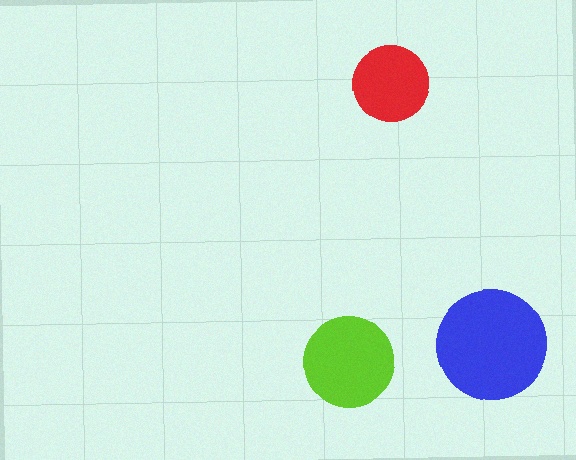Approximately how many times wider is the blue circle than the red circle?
About 1.5 times wider.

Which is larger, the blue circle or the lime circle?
The blue one.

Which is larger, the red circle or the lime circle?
The lime one.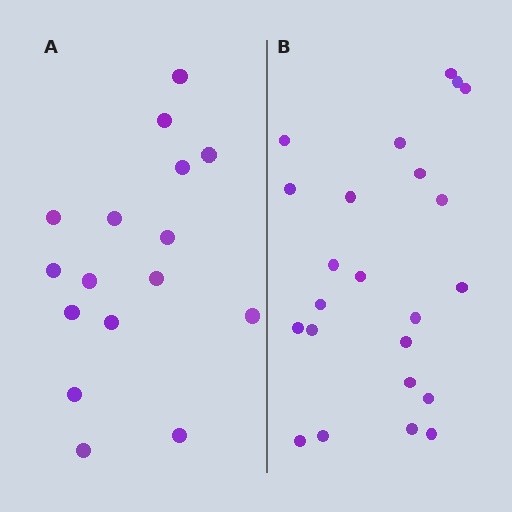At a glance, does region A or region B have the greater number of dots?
Region B (the right region) has more dots.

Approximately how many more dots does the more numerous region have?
Region B has roughly 8 or so more dots than region A.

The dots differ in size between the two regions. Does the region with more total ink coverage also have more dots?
No. Region A has more total ink coverage because its dots are larger, but region B actually contains more individual dots. Total area can be misleading — the number of items is what matters here.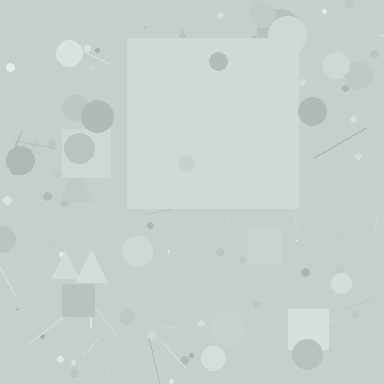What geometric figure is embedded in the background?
A square is embedded in the background.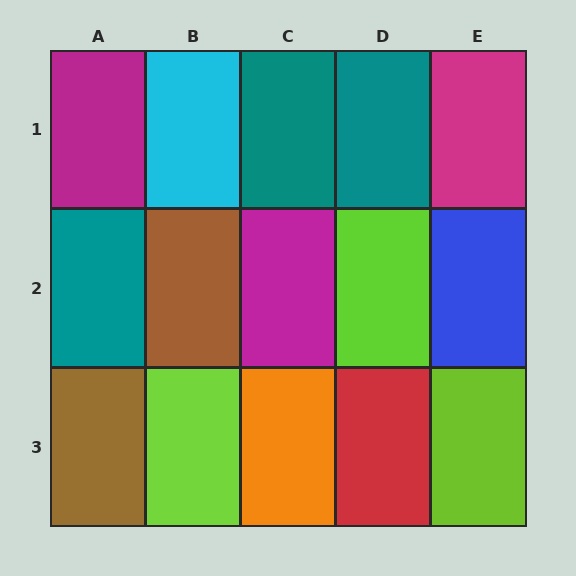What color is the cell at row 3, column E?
Lime.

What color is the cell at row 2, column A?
Teal.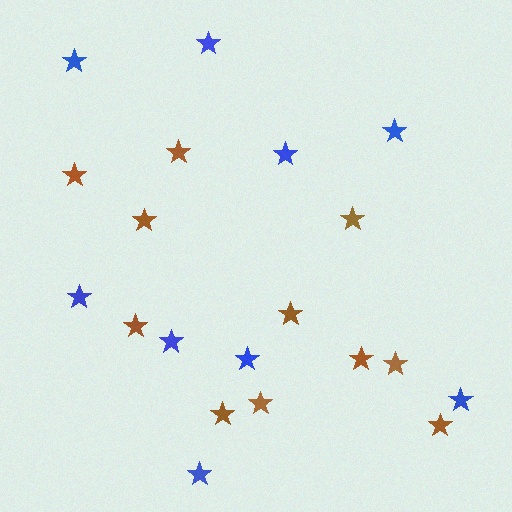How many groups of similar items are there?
There are 2 groups: one group of blue stars (9) and one group of brown stars (11).